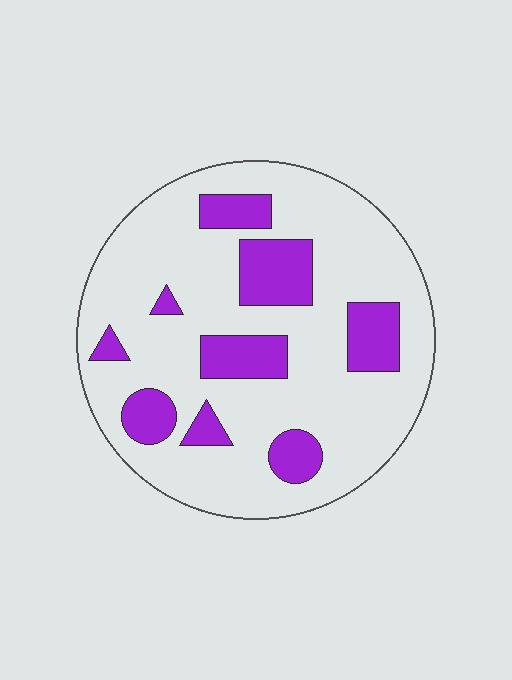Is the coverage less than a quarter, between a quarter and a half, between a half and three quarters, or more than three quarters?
Less than a quarter.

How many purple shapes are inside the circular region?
9.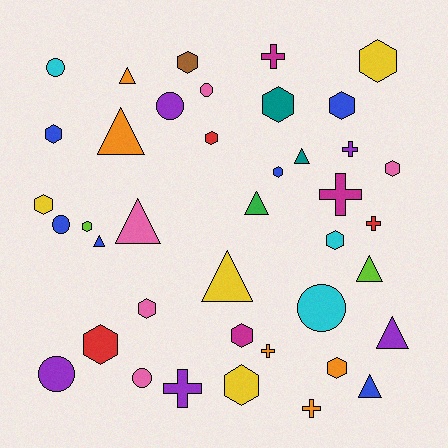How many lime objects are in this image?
There are 2 lime objects.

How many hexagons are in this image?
There are 16 hexagons.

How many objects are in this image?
There are 40 objects.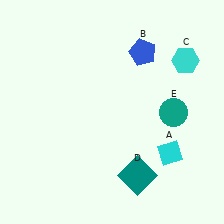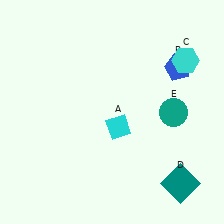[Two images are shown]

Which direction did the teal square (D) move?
The teal square (D) moved right.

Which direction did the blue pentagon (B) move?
The blue pentagon (B) moved right.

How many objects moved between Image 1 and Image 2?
3 objects moved between the two images.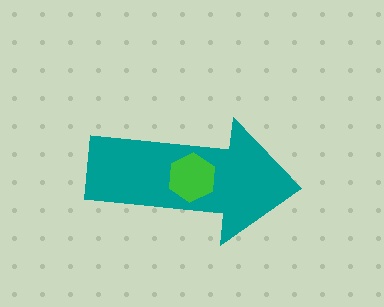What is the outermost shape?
The teal arrow.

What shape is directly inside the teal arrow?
The green hexagon.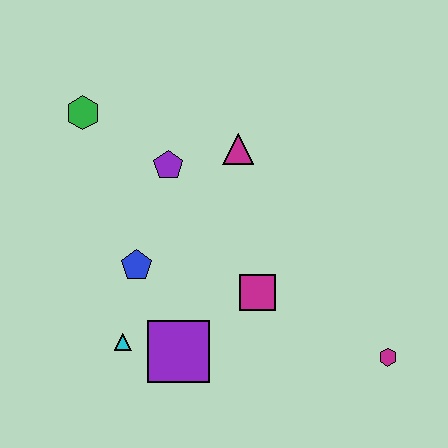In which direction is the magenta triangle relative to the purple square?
The magenta triangle is above the purple square.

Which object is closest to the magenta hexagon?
The magenta square is closest to the magenta hexagon.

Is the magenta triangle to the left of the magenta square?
Yes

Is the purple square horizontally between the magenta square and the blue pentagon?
Yes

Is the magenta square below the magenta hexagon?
No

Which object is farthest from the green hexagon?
The magenta hexagon is farthest from the green hexagon.